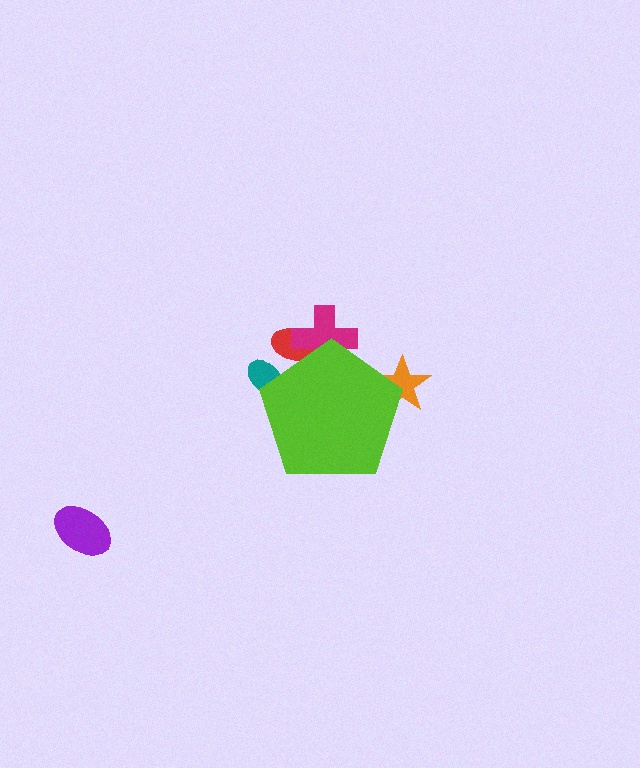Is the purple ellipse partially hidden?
No, the purple ellipse is fully visible.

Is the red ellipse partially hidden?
Yes, the red ellipse is partially hidden behind the lime pentagon.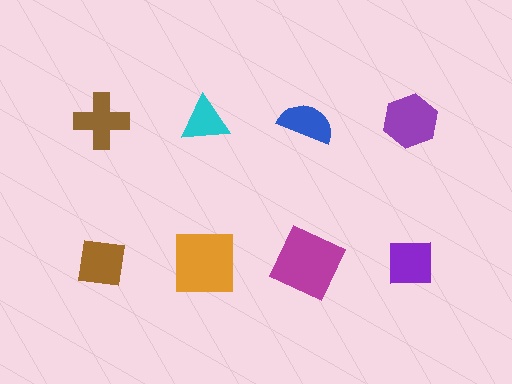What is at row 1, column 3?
A blue semicircle.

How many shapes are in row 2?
4 shapes.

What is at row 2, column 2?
An orange square.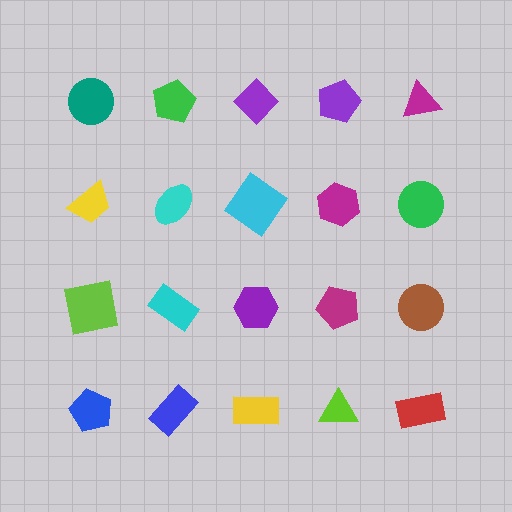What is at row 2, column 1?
A yellow trapezoid.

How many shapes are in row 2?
5 shapes.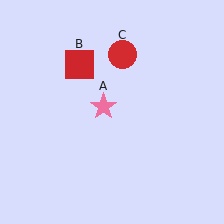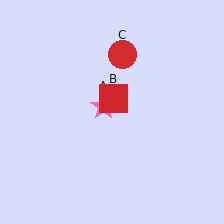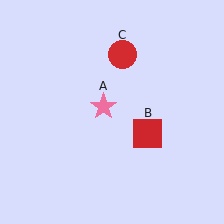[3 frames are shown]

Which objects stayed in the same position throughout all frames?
Pink star (object A) and red circle (object C) remained stationary.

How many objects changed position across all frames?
1 object changed position: red square (object B).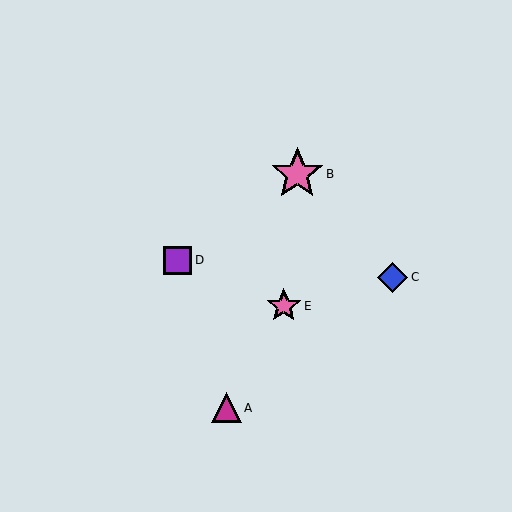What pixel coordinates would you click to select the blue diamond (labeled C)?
Click at (393, 277) to select the blue diamond C.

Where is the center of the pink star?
The center of the pink star is at (297, 174).